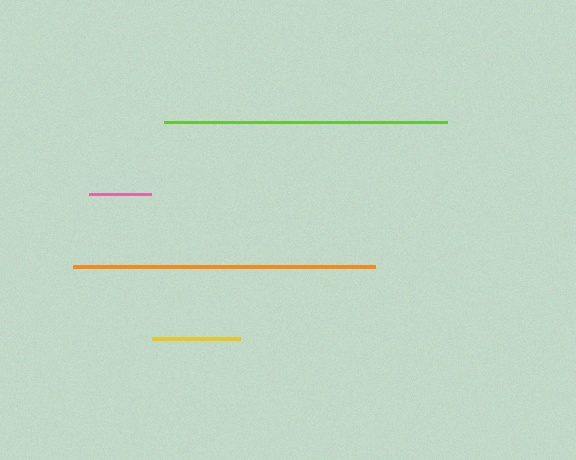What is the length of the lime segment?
The lime segment is approximately 283 pixels long.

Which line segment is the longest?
The orange line is the longest at approximately 302 pixels.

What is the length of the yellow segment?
The yellow segment is approximately 88 pixels long.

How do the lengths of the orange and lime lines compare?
The orange and lime lines are approximately the same length.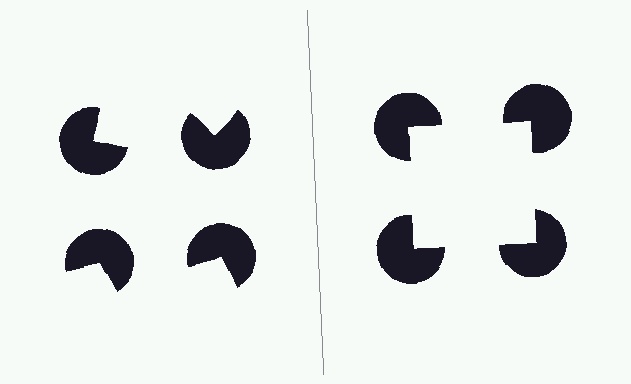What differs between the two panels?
The pac-man discs are positioned identically on both sides; only the wedge orientations differ. On the right they align to a square; on the left they are misaligned.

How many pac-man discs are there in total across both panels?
8 — 4 on each side.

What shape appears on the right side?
An illusory square.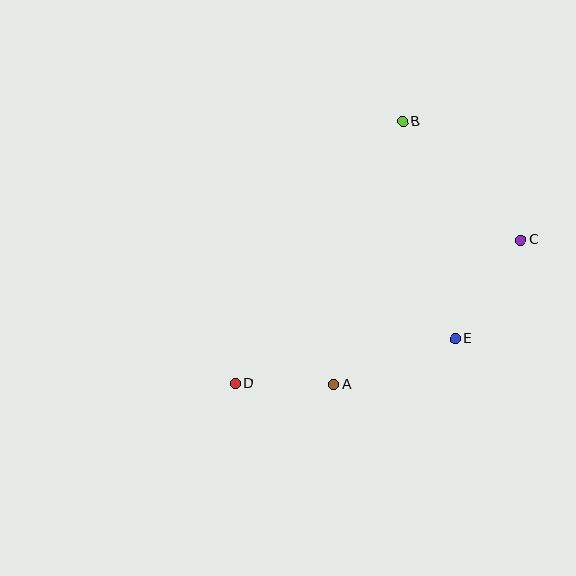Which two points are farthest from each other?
Points C and D are farthest from each other.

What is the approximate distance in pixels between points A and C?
The distance between A and C is approximately 237 pixels.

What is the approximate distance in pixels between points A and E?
The distance between A and E is approximately 130 pixels.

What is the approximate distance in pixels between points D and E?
The distance between D and E is approximately 225 pixels.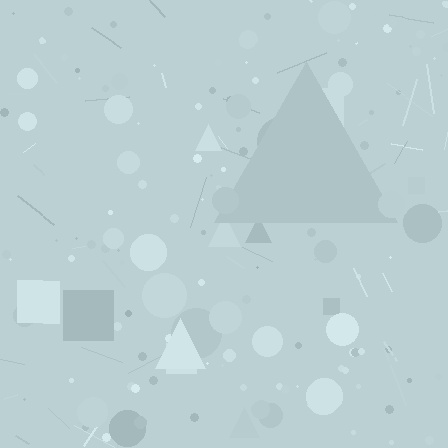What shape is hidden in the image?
A triangle is hidden in the image.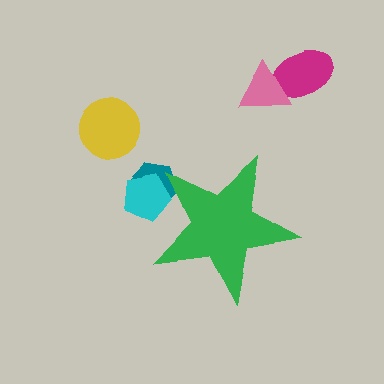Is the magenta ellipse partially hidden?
No, the magenta ellipse is fully visible.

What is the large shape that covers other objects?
A green star.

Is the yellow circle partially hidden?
No, the yellow circle is fully visible.